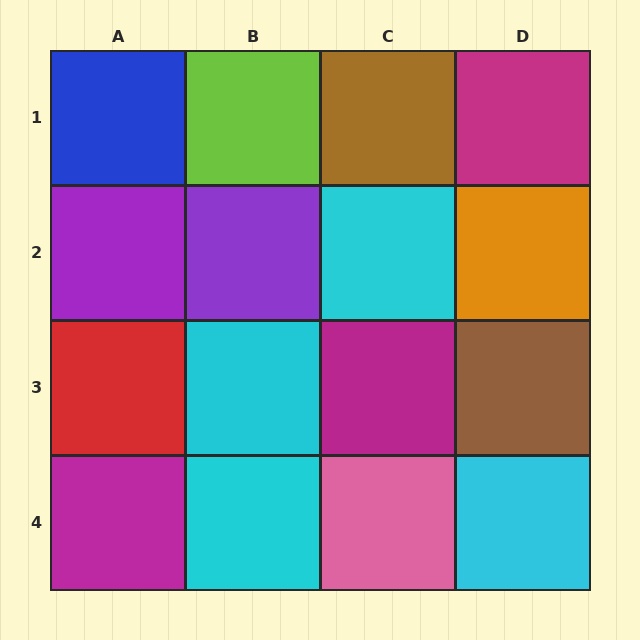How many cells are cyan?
4 cells are cyan.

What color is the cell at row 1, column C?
Brown.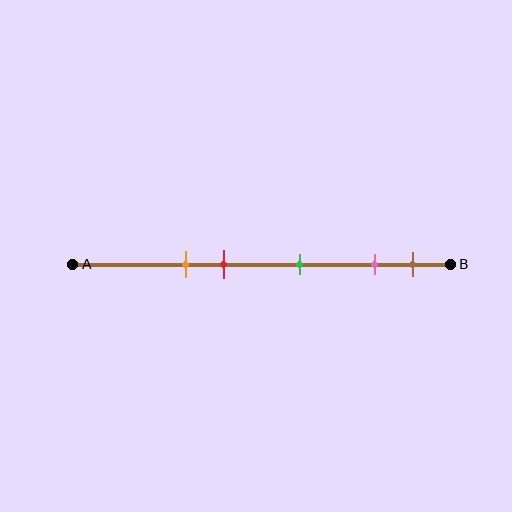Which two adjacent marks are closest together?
The pink and brown marks are the closest adjacent pair.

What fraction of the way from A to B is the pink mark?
The pink mark is approximately 80% (0.8) of the way from A to B.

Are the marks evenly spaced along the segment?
No, the marks are not evenly spaced.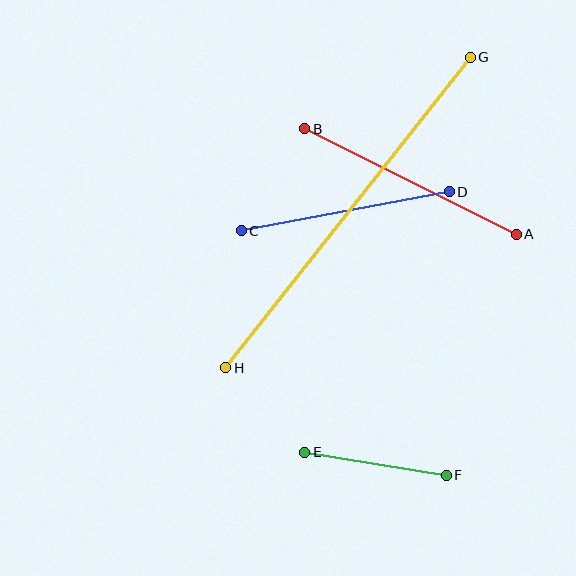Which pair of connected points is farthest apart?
Points G and H are farthest apart.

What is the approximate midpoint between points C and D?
The midpoint is at approximately (345, 211) pixels.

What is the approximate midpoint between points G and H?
The midpoint is at approximately (348, 212) pixels.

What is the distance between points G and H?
The distance is approximately 395 pixels.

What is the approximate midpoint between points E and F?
The midpoint is at approximately (375, 464) pixels.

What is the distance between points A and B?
The distance is approximately 236 pixels.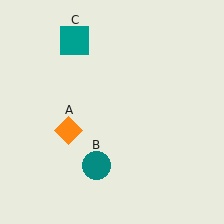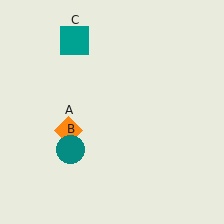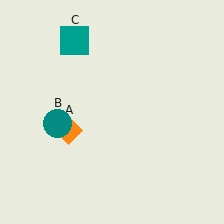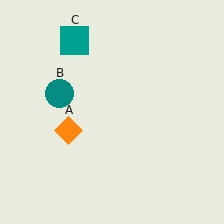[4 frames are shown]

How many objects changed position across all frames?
1 object changed position: teal circle (object B).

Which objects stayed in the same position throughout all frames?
Orange diamond (object A) and teal square (object C) remained stationary.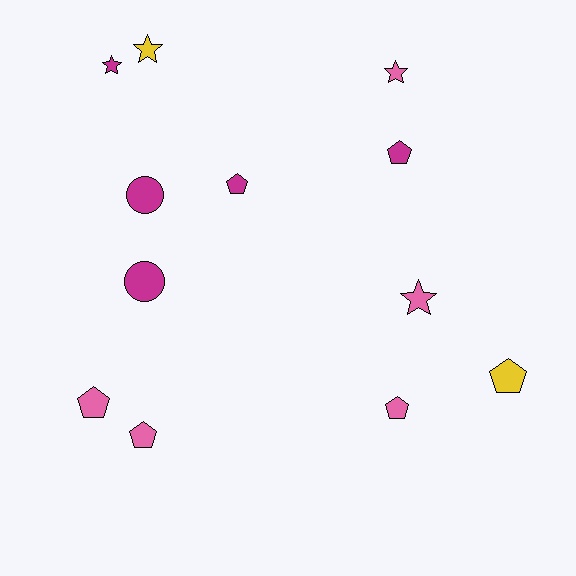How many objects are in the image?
There are 12 objects.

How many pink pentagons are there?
There are 3 pink pentagons.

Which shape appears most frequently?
Pentagon, with 6 objects.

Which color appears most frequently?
Magenta, with 5 objects.